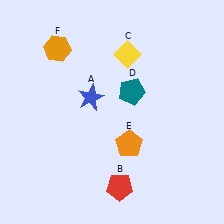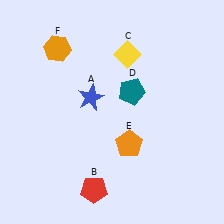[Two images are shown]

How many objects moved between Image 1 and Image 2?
1 object moved between the two images.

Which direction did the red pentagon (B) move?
The red pentagon (B) moved left.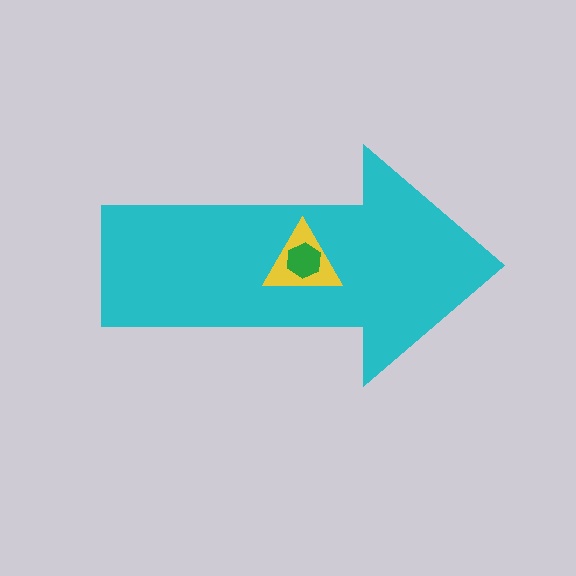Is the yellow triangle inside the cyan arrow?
Yes.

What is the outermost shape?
The cyan arrow.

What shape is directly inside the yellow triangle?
The green hexagon.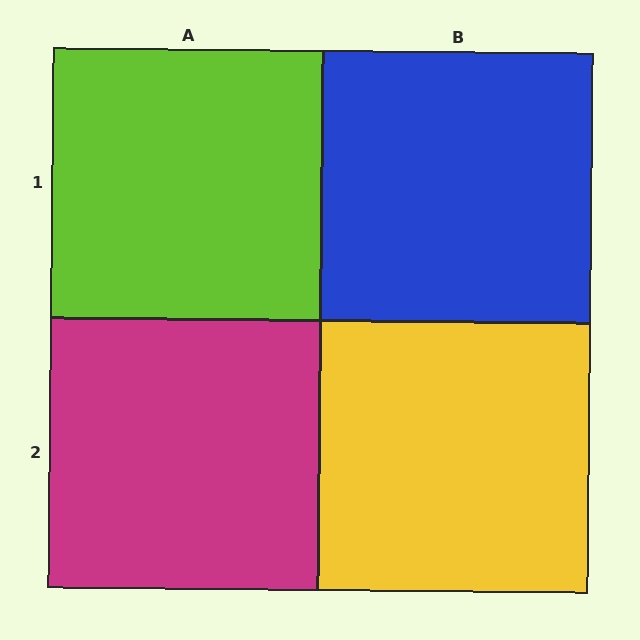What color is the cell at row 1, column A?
Lime.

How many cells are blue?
1 cell is blue.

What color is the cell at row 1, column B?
Blue.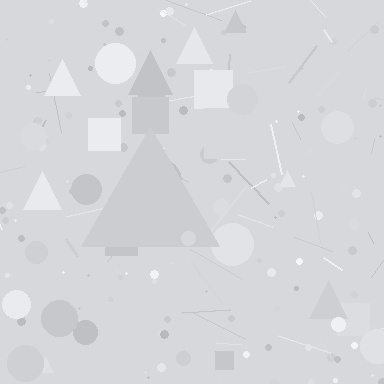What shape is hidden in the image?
A triangle is hidden in the image.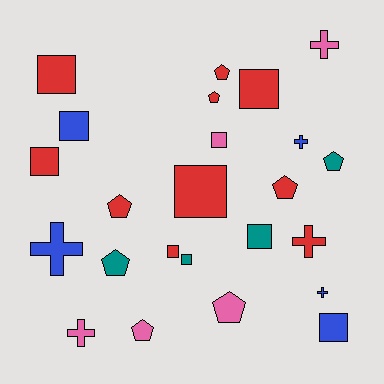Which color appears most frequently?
Red, with 10 objects.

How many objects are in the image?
There are 24 objects.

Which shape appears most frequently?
Square, with 10 objects.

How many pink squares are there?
There is 1 pink square.